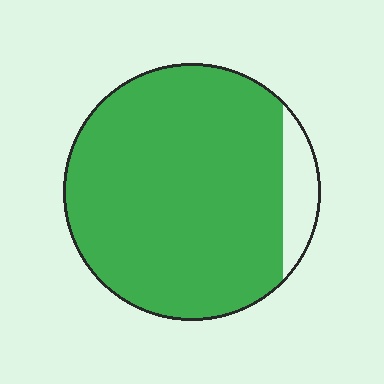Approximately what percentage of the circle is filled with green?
Approximately 90%.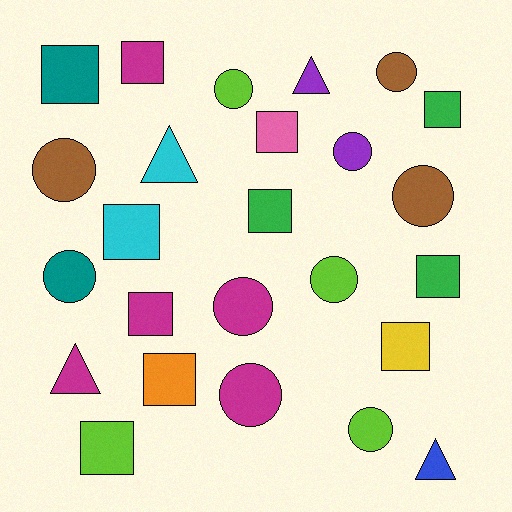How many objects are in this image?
There are 25 objects.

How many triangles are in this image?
There are 4 triangles.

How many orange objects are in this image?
There is 1 orange object.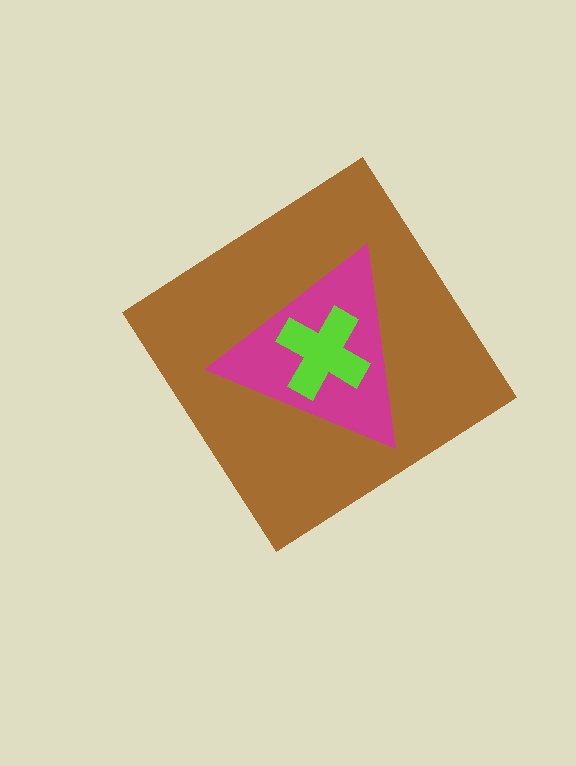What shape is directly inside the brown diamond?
The magenta triangle.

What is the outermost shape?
The brown diamond.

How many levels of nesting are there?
3.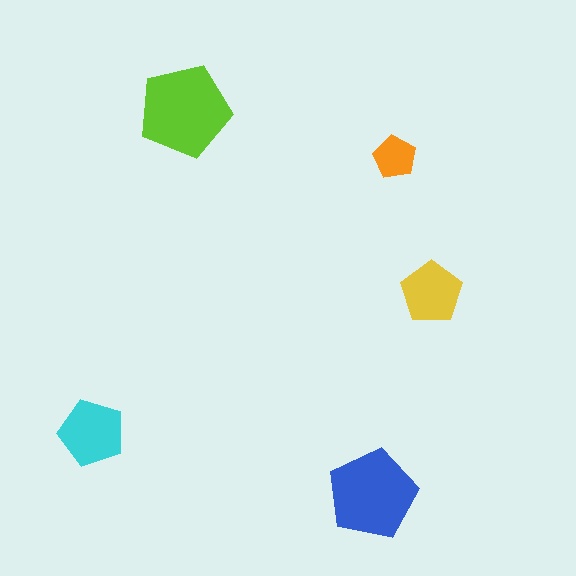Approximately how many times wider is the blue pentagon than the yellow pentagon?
About 1.5 times wider.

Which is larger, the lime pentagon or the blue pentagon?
The lime one.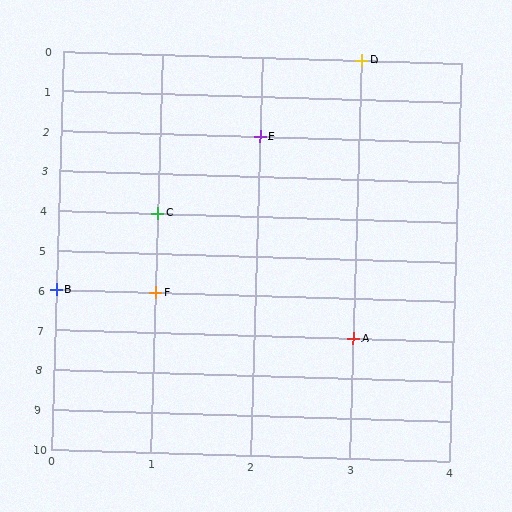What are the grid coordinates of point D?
Point D is at grid coordinates (3, 0).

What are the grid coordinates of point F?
Point F is at grid coordinates (1, 6).